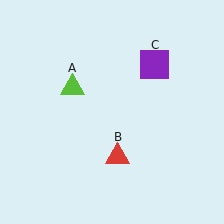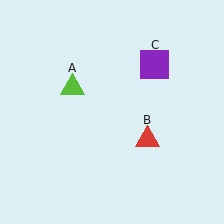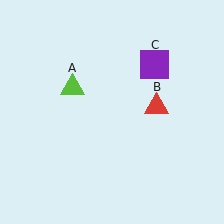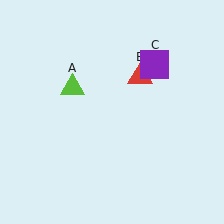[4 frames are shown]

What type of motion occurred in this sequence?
The red triangle (object B) rotated counterclockwise around the center of the scene.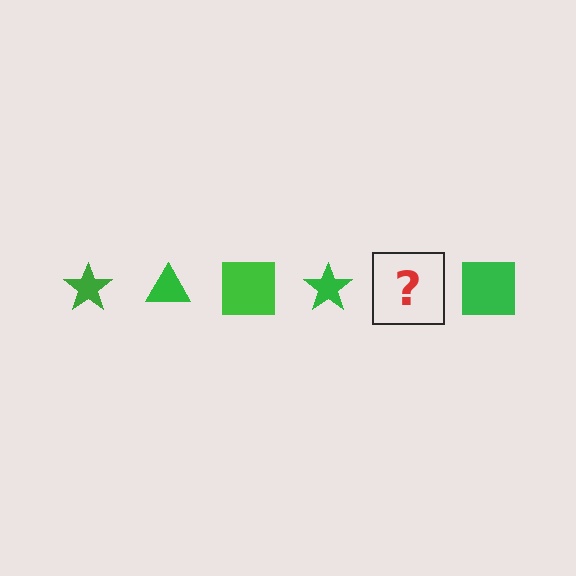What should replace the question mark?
The question mark should be replaced with a green triangle.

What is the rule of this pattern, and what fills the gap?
The rule is that the pattern cycles through star, triangle, square shapes in green. The gap should be filled with a green triangle.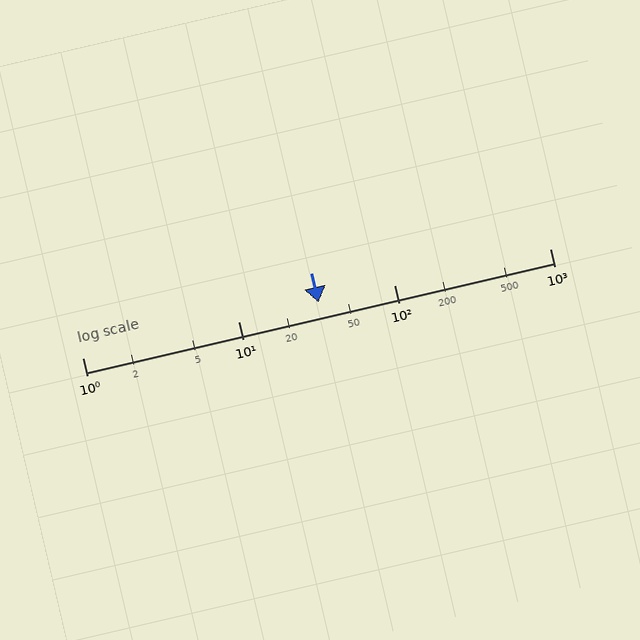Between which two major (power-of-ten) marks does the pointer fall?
The pointer is between 10 and 100.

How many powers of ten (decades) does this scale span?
The scale spans 3 decades, from 1 to 1000.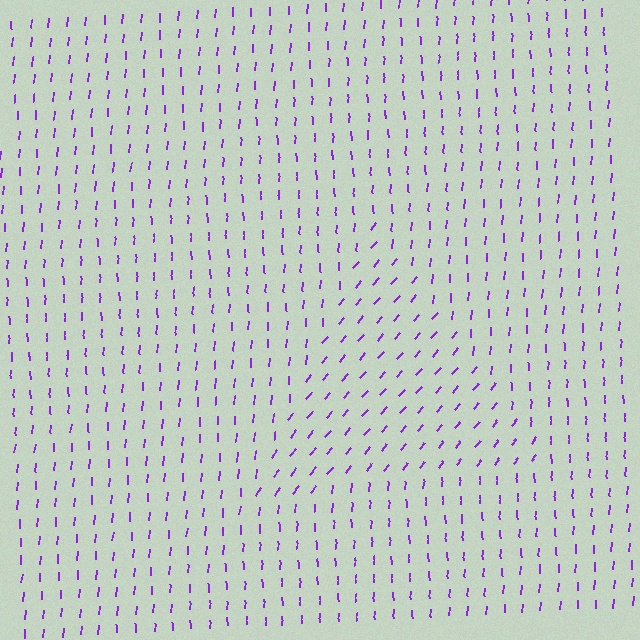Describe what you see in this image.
The image is filled with small purple line segments. A triangle region in the image has lines oriented differently from the surrounding lines, creating a visible texture boundary.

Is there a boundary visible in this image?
Yes, there is a texture boundary formed by a change in line orientation.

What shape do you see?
I see a triangle.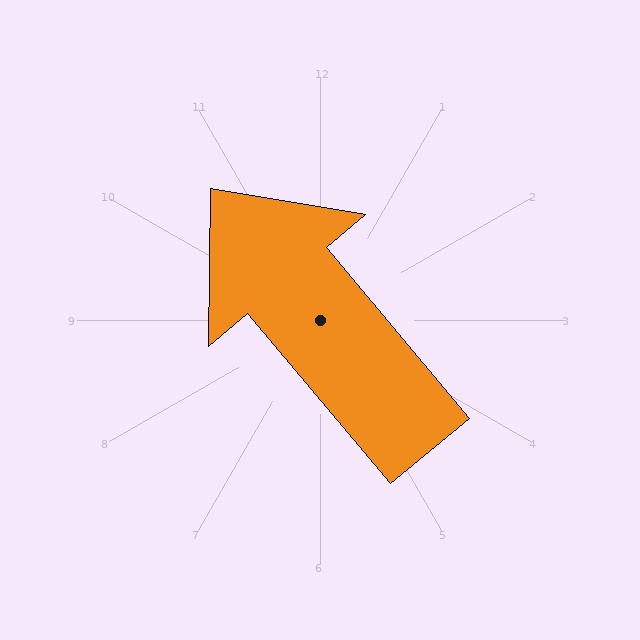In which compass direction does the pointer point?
Northwest.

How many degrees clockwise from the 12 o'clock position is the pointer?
Approximately 320 degrees.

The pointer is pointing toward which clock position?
Roughly 11 o'clock.